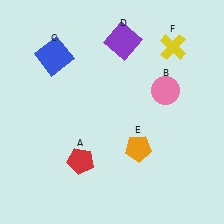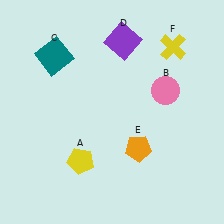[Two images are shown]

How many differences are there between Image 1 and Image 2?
There are 2 differences between the two images.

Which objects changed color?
A changed from red to yellow. C changed from blue to teal.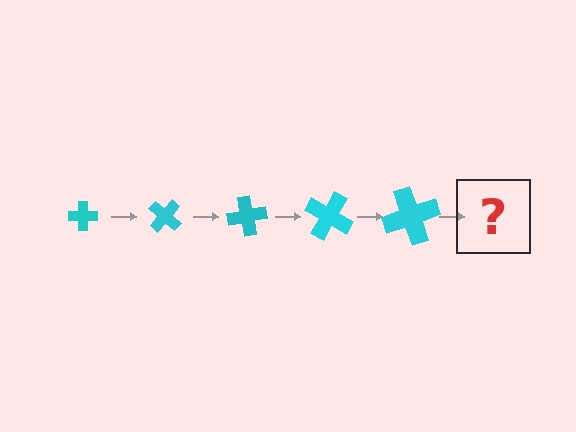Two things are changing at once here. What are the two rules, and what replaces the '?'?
The two rules are that the cross grows larger each step and it rotates 40 degrees each step. The '?' should be a cross, larger than the previous one and rotated 200 degrees from the start.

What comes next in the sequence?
The next element should be a cross, larger than the previous one and rotated 200 degrees from the start.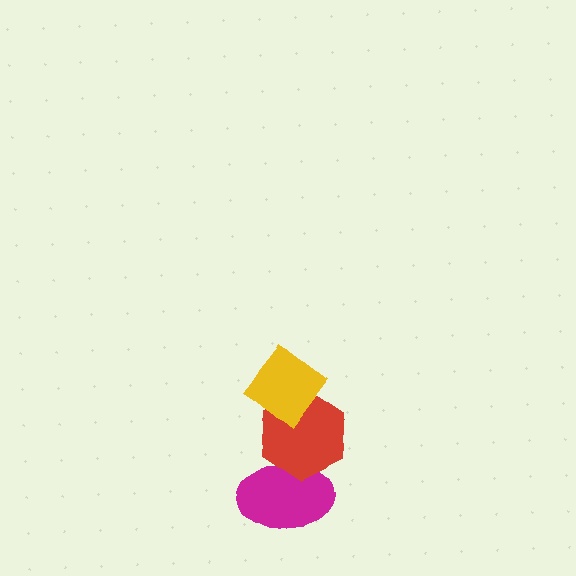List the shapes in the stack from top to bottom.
From top to bottom: the yellow diamond, the red hexagon, the magenta ellipse.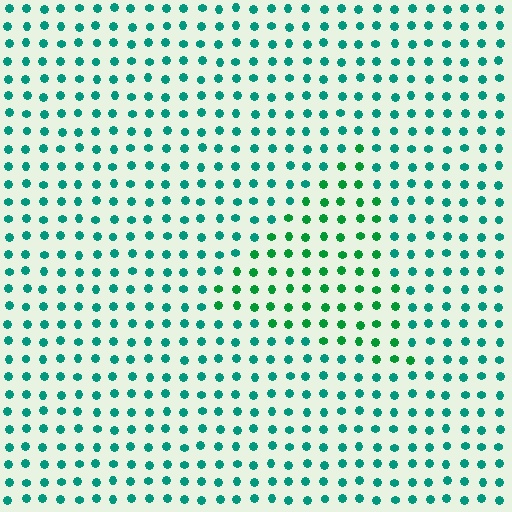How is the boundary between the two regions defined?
The boundary is defined purely by a slight shift in hue (about 31 degrees). Spacing, size, and orientation are identical on both sides.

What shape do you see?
I see a triangle.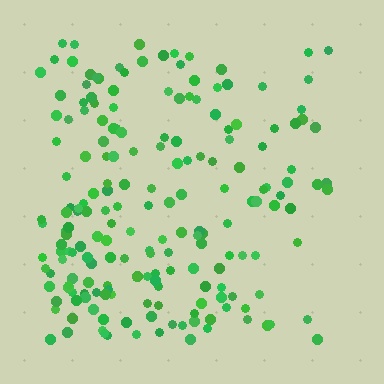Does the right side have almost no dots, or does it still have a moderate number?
Still a moderate number, just noticeably fewer than the left.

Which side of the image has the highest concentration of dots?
The left.